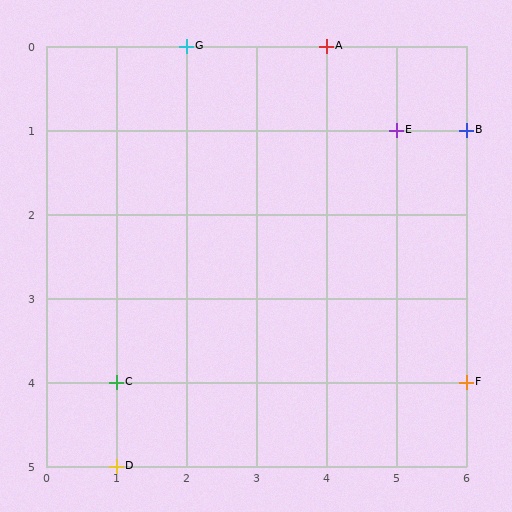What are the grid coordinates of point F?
Point F is at grid coordinates (6, 4).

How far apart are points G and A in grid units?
Points G and A are 2 columns apart.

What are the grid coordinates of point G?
Point G is at grid coordinates (2, 0).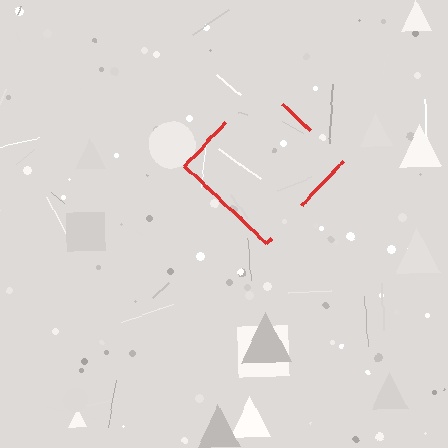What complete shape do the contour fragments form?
The contour fragments form a diamond.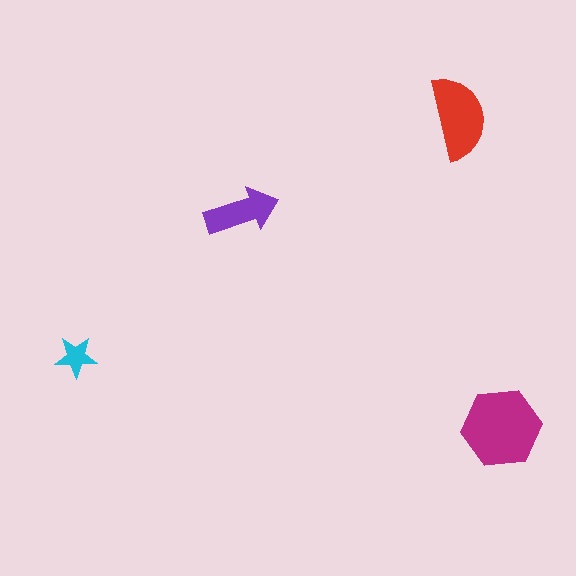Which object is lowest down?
The magenta hexagon is bottommost.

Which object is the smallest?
The cyan star.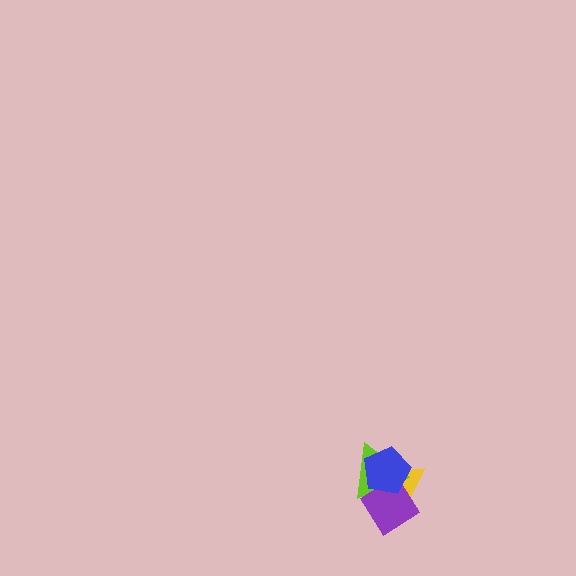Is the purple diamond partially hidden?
Yes, it is partially covered by another shape.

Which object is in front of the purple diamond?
The blue pentagon is in front of the purple diamond.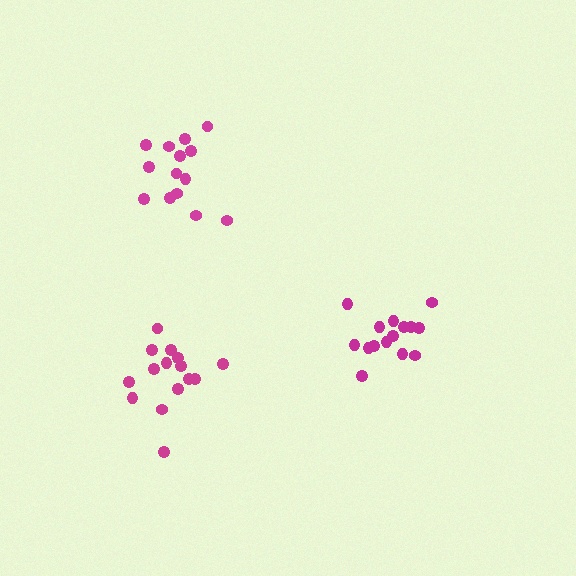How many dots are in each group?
Group 1: 14 dots, Group 2: 15 dots, Group 3: 15 dots (44 total).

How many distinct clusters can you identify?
There are 3 distinct clusters.